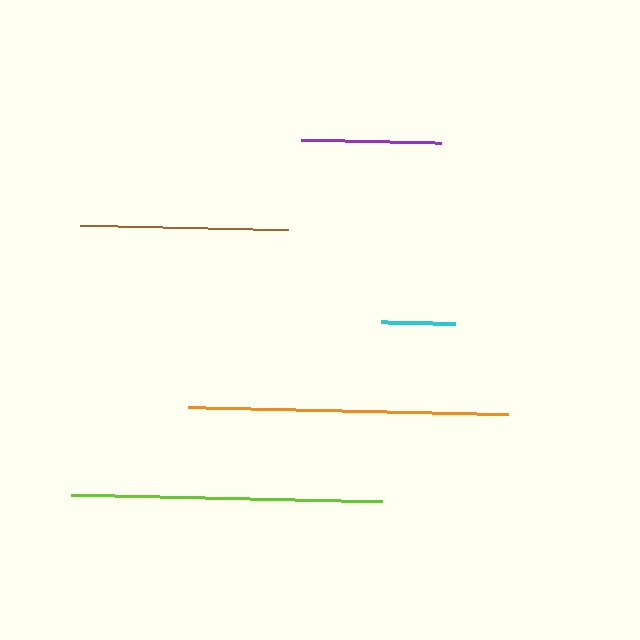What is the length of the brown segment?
The brown segment is approximately 209 pixels long.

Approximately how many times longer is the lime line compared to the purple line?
The lime line is approximately 2.2 times the length of the purple line.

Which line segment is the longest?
The orange line is the longest at approximately 319 pixels.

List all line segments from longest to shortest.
From longest to shortest: orange, lime, brown, purple, cyan.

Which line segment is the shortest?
The cyan line is the shortest at approximately 73 pixels.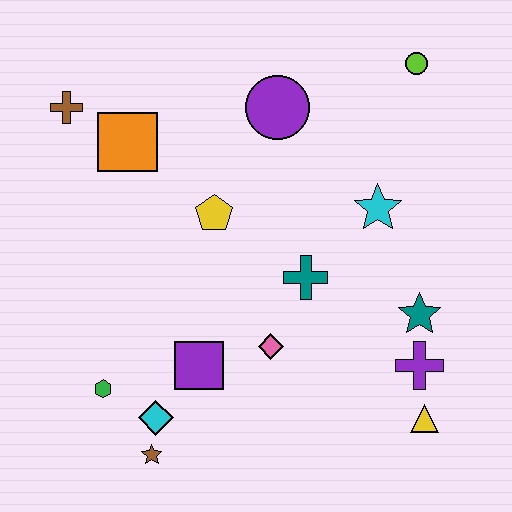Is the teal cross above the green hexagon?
Yes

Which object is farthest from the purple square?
The lime circle is farthest from the purple square.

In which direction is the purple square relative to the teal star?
The purple square is to the left of the teal star.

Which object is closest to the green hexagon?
The cyan diamond is closest to the green hexagon.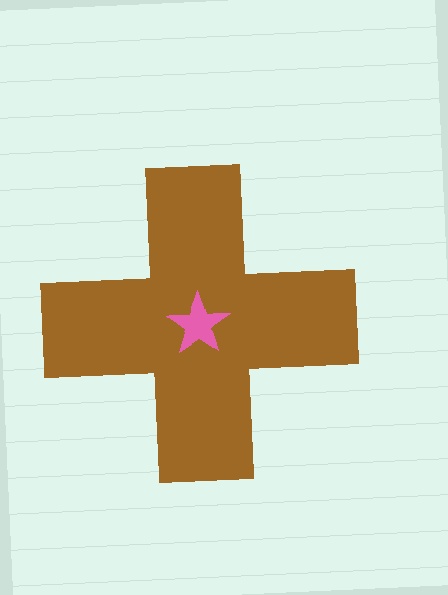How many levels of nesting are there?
2.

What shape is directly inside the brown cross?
The pink star.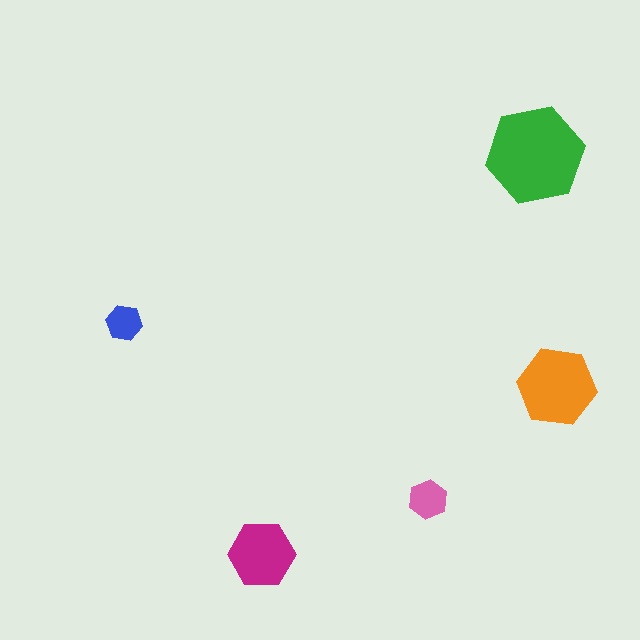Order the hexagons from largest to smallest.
the green one, the orange one, the magenta one, the pink one, the blue one.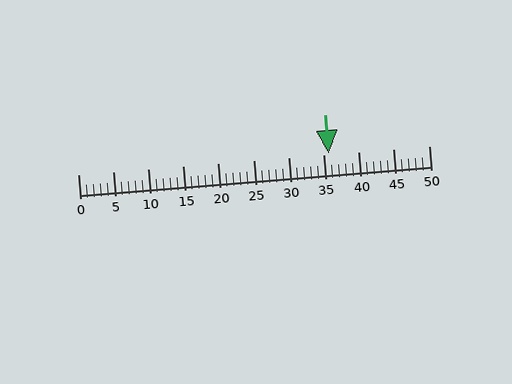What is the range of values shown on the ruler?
The ruler shows values from 0 to 50.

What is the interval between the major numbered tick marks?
The major tick marks are spaced 5 units apart.